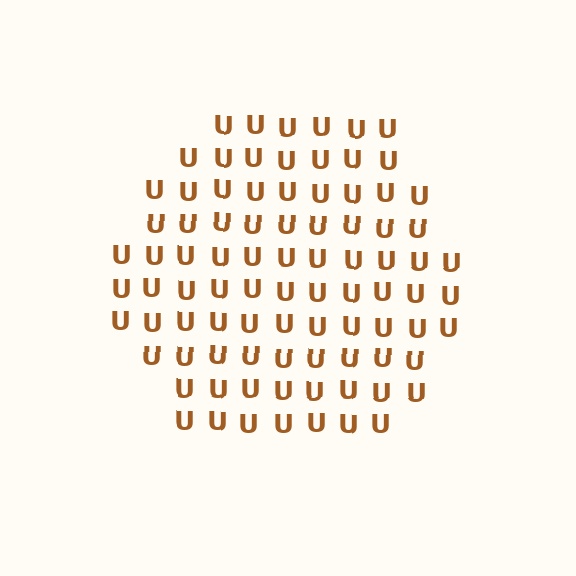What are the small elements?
The small elements are letter U's.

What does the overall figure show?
The overall figure shows a hexagon.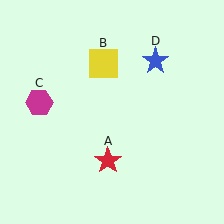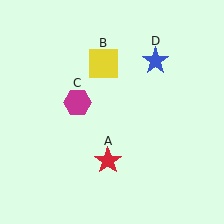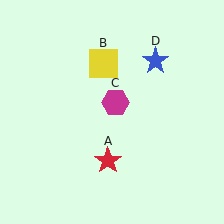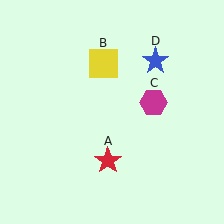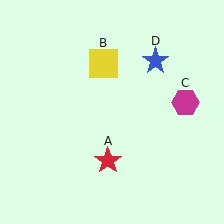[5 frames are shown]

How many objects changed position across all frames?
1 object changed position: magenta hexagon (object C).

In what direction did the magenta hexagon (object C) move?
The magenta hexagon (object C) moved right.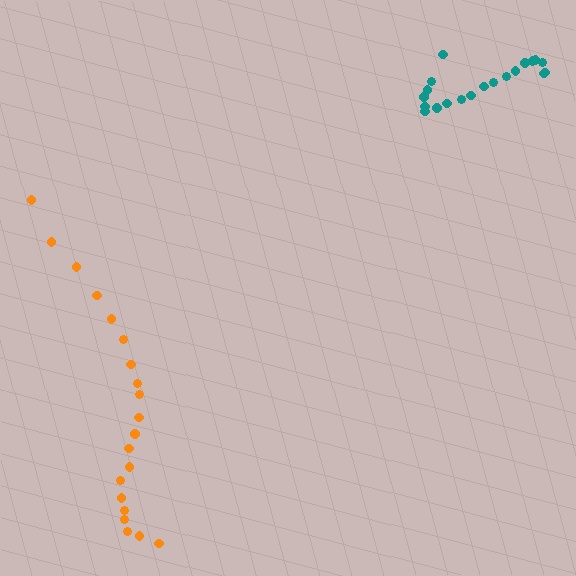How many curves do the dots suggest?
There are 2 distinct paths.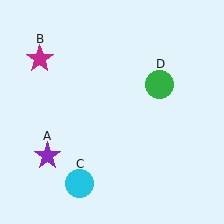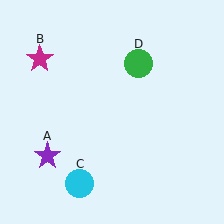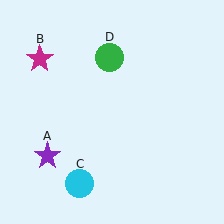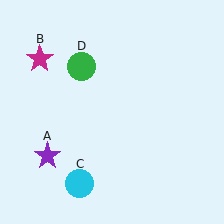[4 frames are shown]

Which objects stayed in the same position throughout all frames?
Purple star (object A) and magenta star (object B) and cyan circle (object C) remained stationary.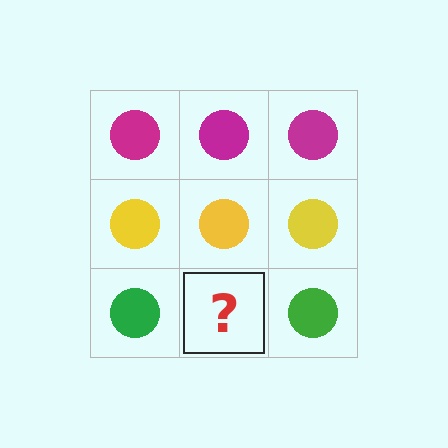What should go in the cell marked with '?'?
The missing cell should contain a green circle.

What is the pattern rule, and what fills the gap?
The rule is that each row has a consistent color. The gap should be filled with a green circle.